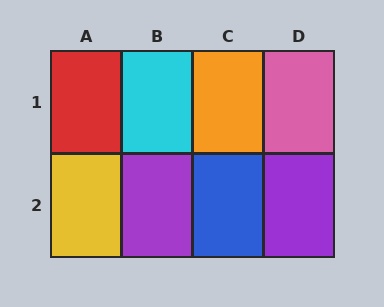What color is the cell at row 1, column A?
Red.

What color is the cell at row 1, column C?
Orange.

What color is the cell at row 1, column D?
Pink.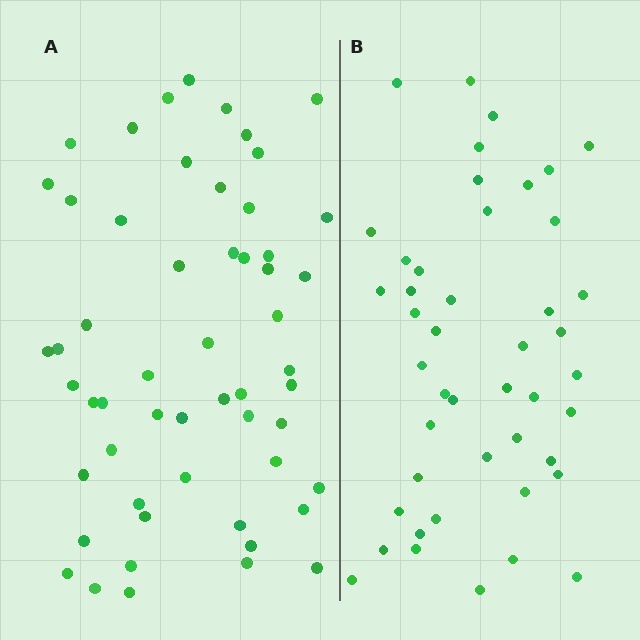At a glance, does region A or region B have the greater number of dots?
Region A (the left region) has more dots.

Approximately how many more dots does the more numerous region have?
Region A has roughly 10 or so more dots than region B.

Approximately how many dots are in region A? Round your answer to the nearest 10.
About 60 dots. (The exact count is 55, which rounds to 60.)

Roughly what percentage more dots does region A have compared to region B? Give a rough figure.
About 20% more.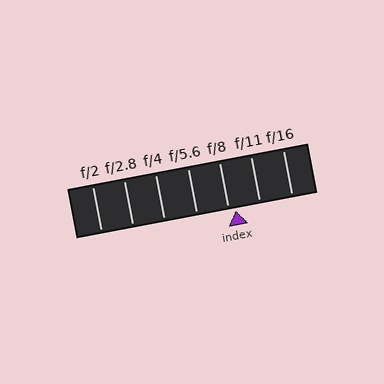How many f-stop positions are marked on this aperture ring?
There are 7 f-stop positions marked.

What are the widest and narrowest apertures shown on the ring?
The widest aperture shown is f/2 and the narrowest is f/16.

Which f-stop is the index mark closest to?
The index mark is closest to f/8.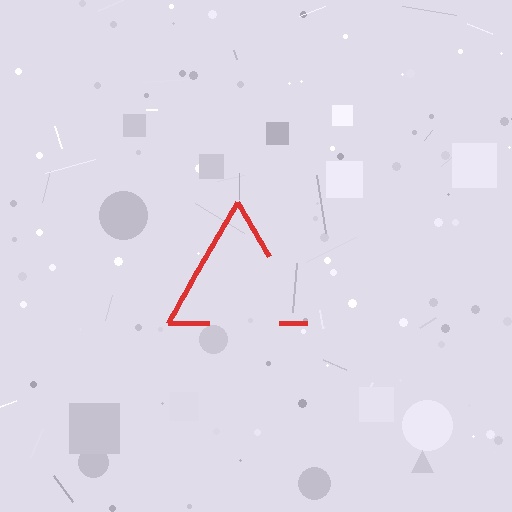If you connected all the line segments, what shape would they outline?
They would outline a triangle.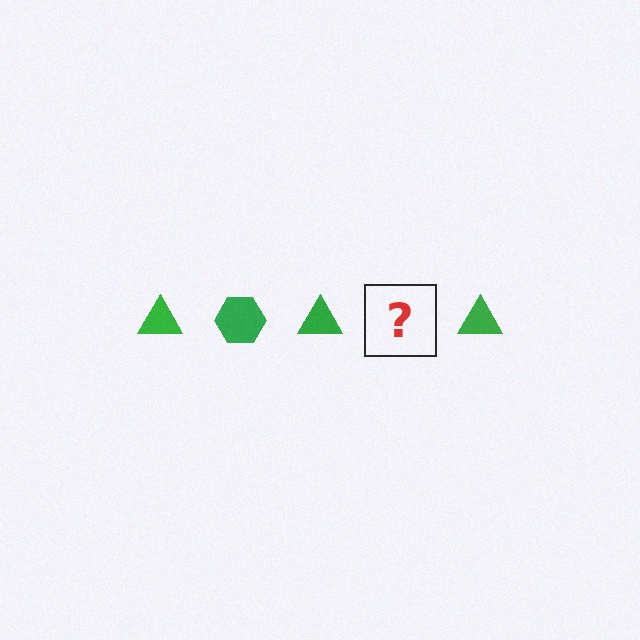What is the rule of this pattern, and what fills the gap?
The rule is that the pattern cycles through triangle, hexagon shapes in green. The gap should be filled with a green hexagon.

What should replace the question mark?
The question mark should be replaced with a green hexagon.